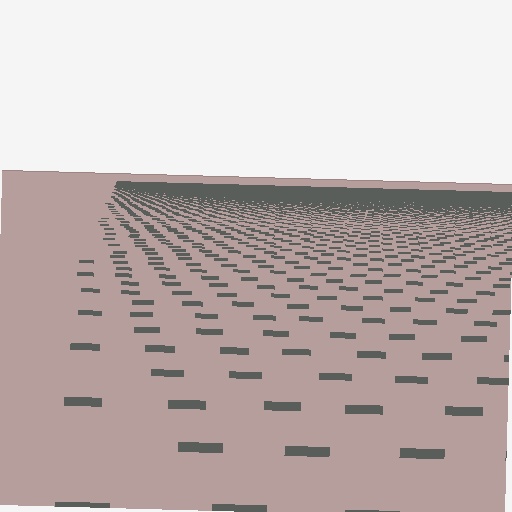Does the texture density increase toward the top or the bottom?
Density increases toward the top.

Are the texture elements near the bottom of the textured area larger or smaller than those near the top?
Larger. Near the bottom, elements are closer to the viewer and appear at a bigger on-screen size.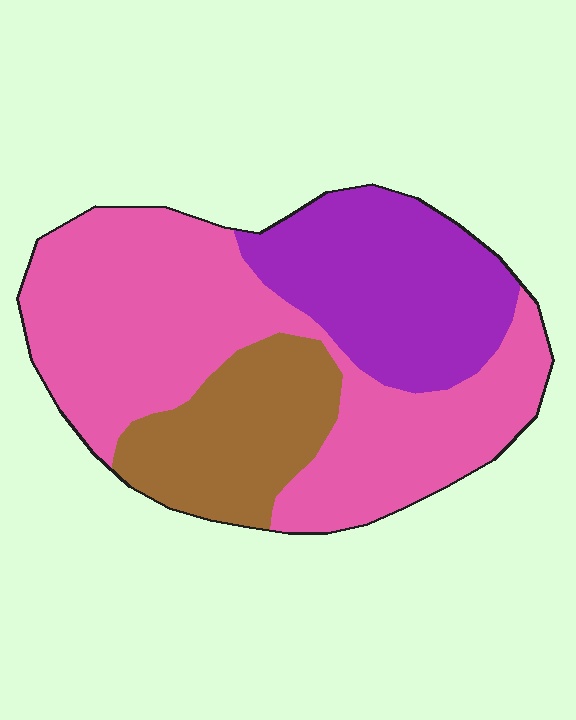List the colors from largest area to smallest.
From largest to smallest: pink, purple, brown.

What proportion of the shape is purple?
Purple covers around 25% of the shape.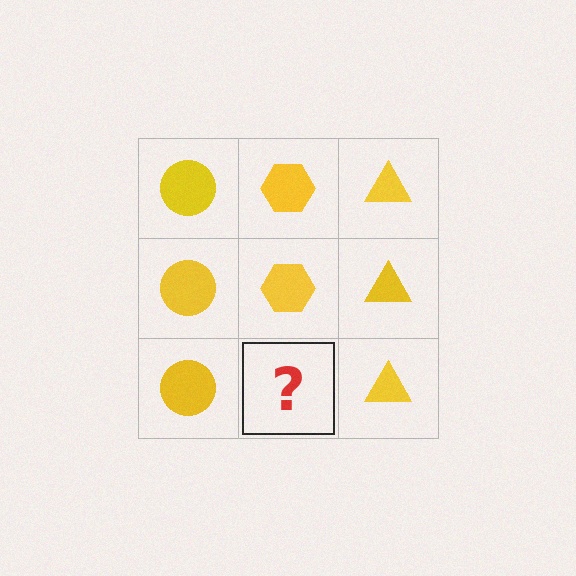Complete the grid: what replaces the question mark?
The question mark should be replaced with a yellow hexagon.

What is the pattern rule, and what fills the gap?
The rule is that each column has a consistent shape. The gap should be filled with a yellow hexagon.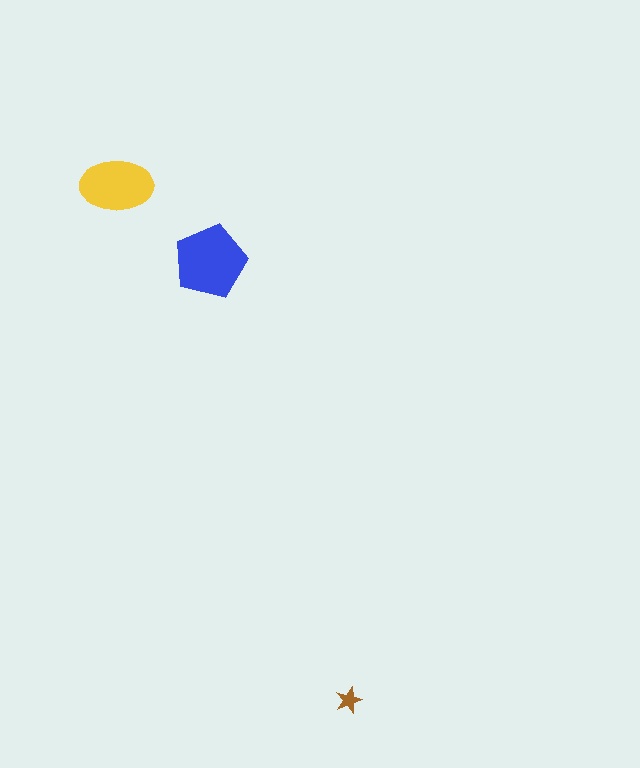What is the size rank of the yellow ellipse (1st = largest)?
2nd.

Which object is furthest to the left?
The yellow ellipse is leftmost.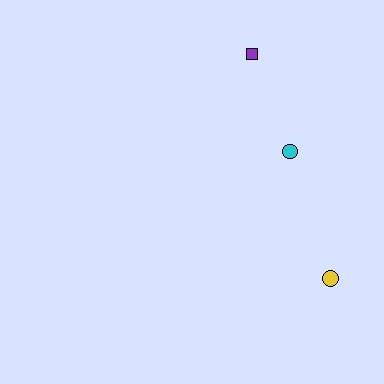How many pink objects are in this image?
There are no pink objects.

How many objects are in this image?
There are 3 objects.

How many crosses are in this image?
There are no crosses.